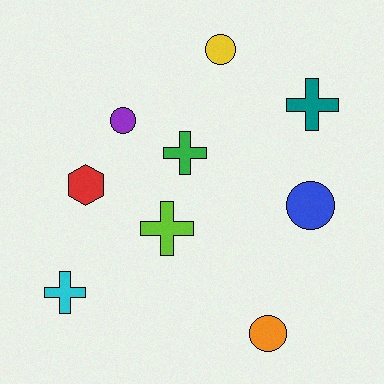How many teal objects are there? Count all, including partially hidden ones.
There is 1 teal object.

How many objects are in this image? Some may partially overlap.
There are 9 objects.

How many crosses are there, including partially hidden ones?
There are 4 crosses.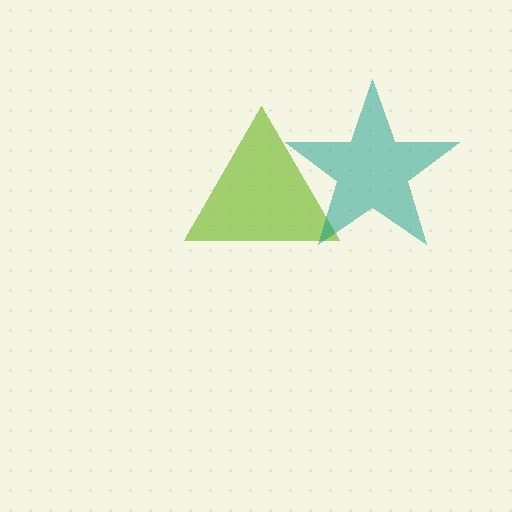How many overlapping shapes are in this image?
There are 2 overlapping shapes in the image.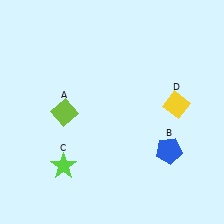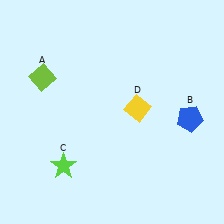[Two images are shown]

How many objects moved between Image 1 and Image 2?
3 objects moved between the two images.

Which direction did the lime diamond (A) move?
The lime diamond (A) moved up.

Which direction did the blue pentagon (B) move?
The blue pentagon (B) moved up.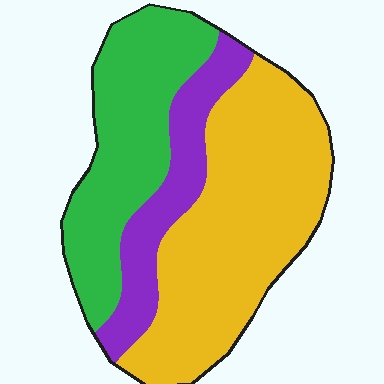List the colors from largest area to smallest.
From largest to smallest: yellow, green, purple.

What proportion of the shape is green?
Green takes up about one third (1/3) of the shape.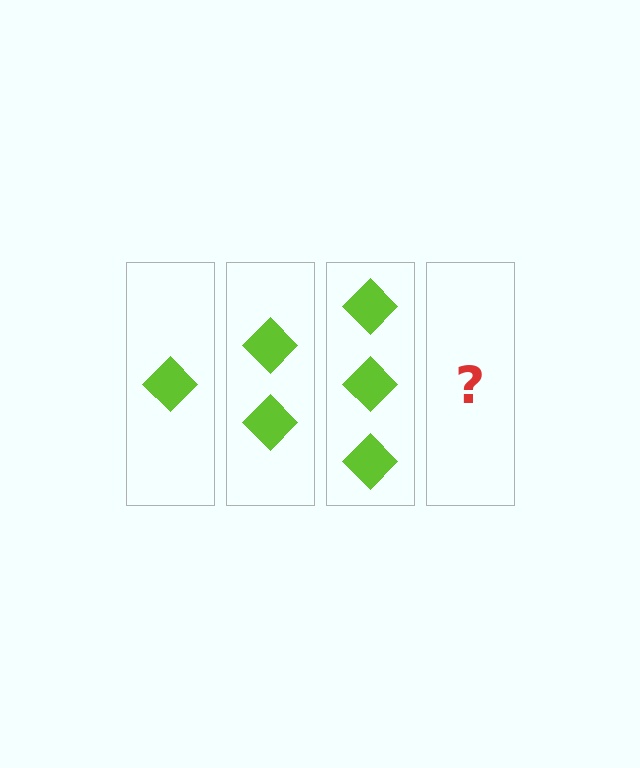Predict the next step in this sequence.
The next step is 4 diamonds.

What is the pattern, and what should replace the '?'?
The pattern is that each step adds one more diamond. The '?' should be 4 diamonds.